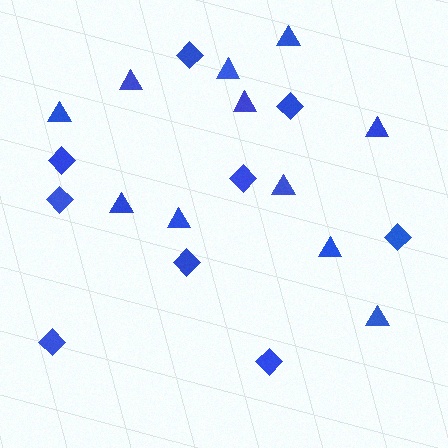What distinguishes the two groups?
There are 2 groups: one group of triangles (11) and one group of diamonds (9).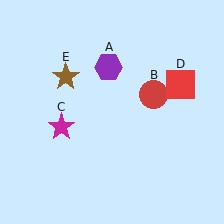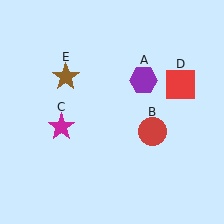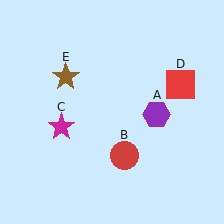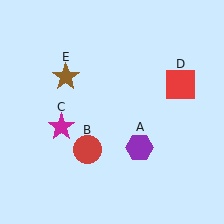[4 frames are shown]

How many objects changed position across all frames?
2 objects changed position: purple hexagon (object A), red circle (object B).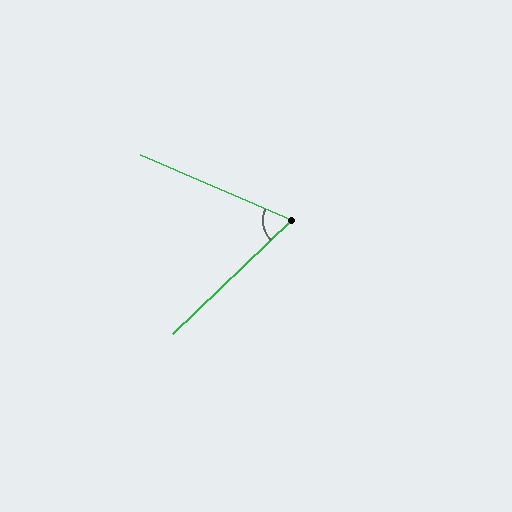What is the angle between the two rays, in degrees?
Approximately 67 degrees.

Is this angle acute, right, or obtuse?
It is acute.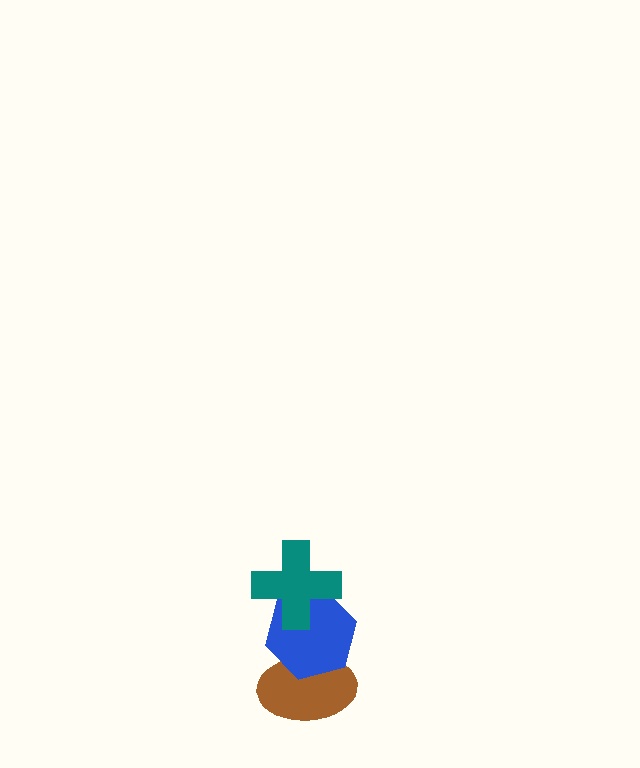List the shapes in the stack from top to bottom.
From top to bottom: the teal cross, the blue hexagon, the brown ellipse.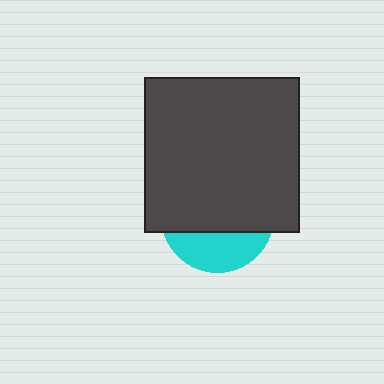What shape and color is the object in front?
The object in front is a dark gray square.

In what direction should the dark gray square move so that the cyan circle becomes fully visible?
The dark gray square should move up. That is the shortest direction to clear the overlap and leave the cyan circle fully visible.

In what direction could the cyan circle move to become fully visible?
The cyan circle could move down. That would shift it out from behind the dark gray square entirely.